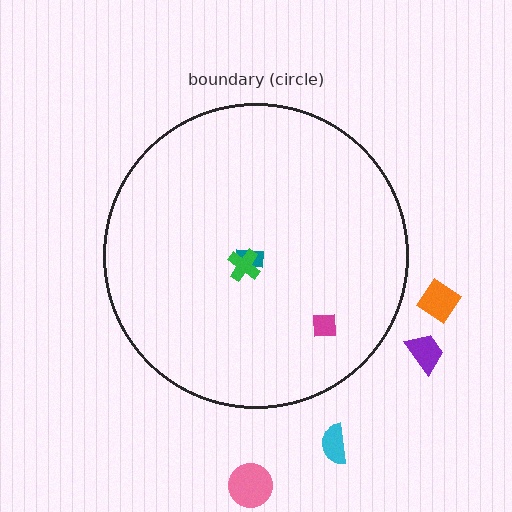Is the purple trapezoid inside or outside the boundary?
Outside.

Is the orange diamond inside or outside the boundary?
Outside.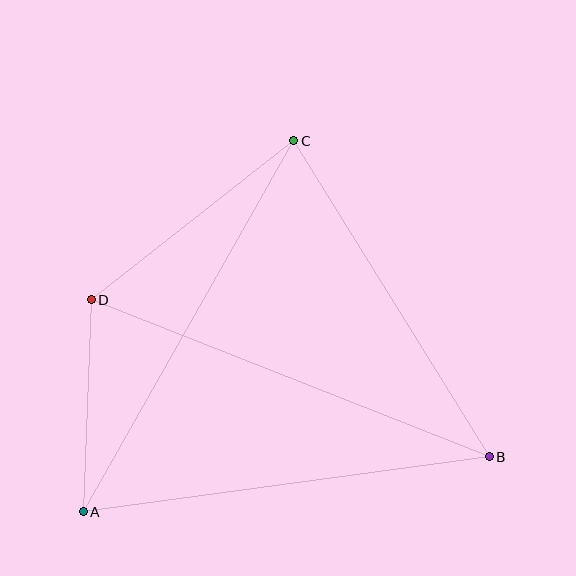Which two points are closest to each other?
Points A and D are closest to each other.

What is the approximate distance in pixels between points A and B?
The distance between A and B is approximately 410 pixels.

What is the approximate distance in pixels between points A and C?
The distance between A and C is approximately 427 pixels.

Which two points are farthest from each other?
Points B and D are farthest from each other.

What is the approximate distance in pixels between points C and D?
The distance between C and D is approximately 257 pixels.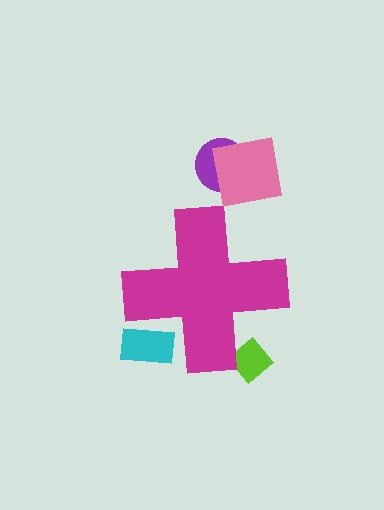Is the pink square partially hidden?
No, the pink square is fully visible.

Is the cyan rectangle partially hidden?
Yes, the cyan rectangle is partially hidden behind the magenta cross.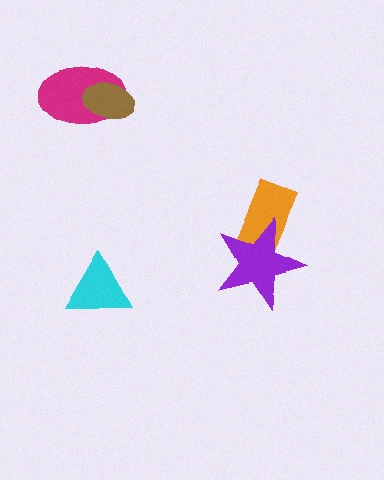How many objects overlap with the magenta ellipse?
1 object overlaps with the magenta ellipse.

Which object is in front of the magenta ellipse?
The brown ellipse is in front of the magenta ellipse.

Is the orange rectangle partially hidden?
Yes, it is partially covered by another shape.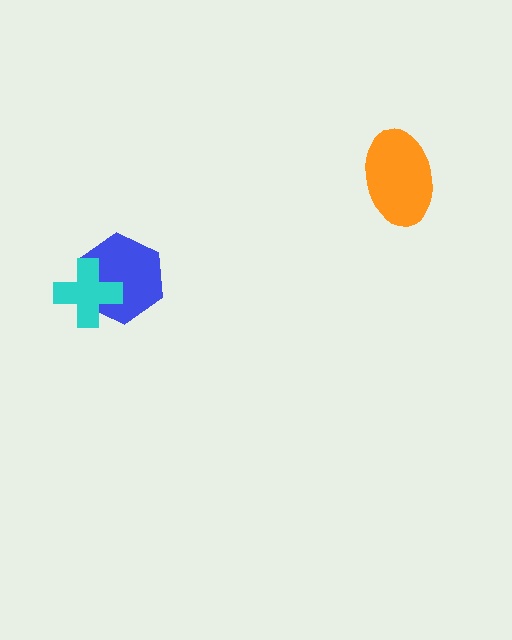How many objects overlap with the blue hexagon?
1 object overlaps with the blue hexagon.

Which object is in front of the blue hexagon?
The cyan cross is in front of the blue hexagon.